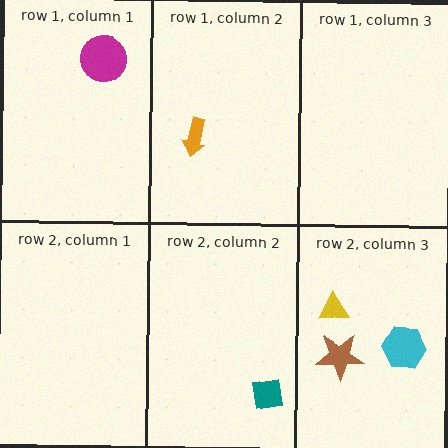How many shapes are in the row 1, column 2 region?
1.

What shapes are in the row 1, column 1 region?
The magenta circle.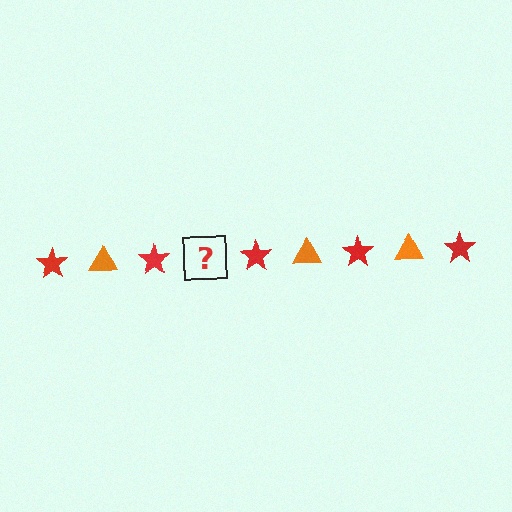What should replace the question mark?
The question mark should be replaced with an orange triangle.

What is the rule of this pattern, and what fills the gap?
The rule is that the pattern alternates between red star and orange triangle. The gap should be filled with an orange triangle.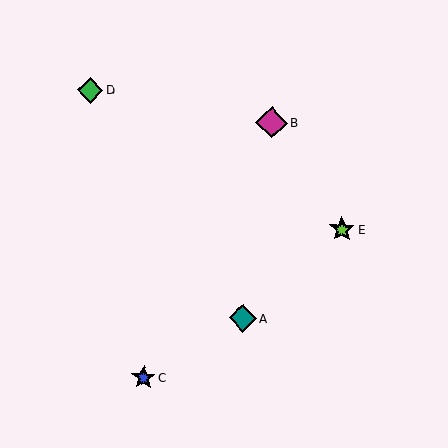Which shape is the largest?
The magenta diamond (labeled B) is the largest.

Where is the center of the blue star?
The center of the blue star is at (144, 377).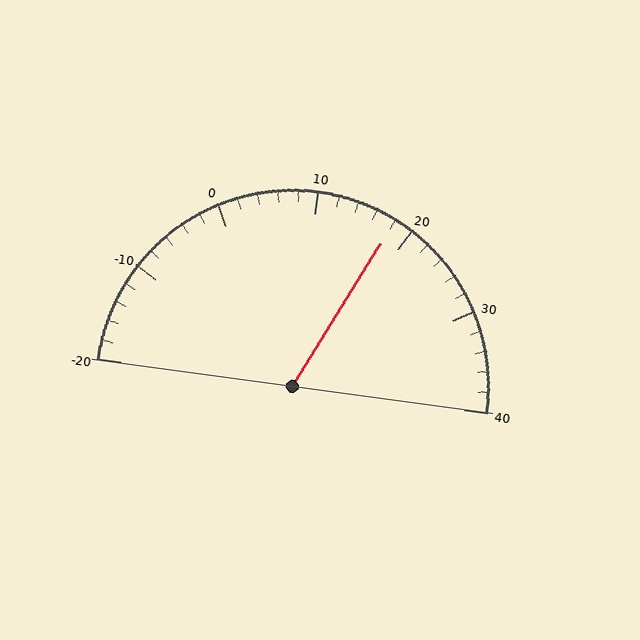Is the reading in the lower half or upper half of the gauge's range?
The reading is in the upper half of the range (-20 to 40).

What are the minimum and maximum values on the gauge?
The gauge ranges from -20 to 40.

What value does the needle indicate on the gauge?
The needle indicates approximately 18.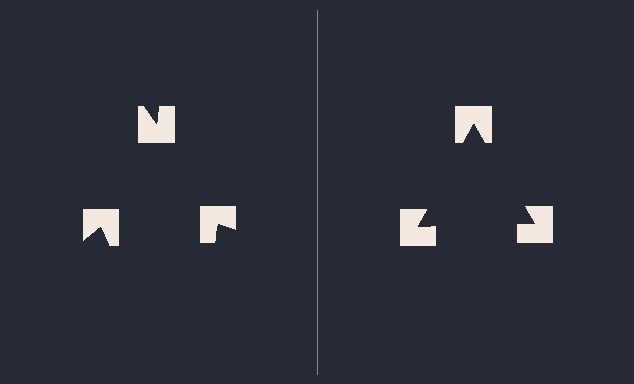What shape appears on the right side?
An illusory triangle.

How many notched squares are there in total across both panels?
6 — 3 on each side.